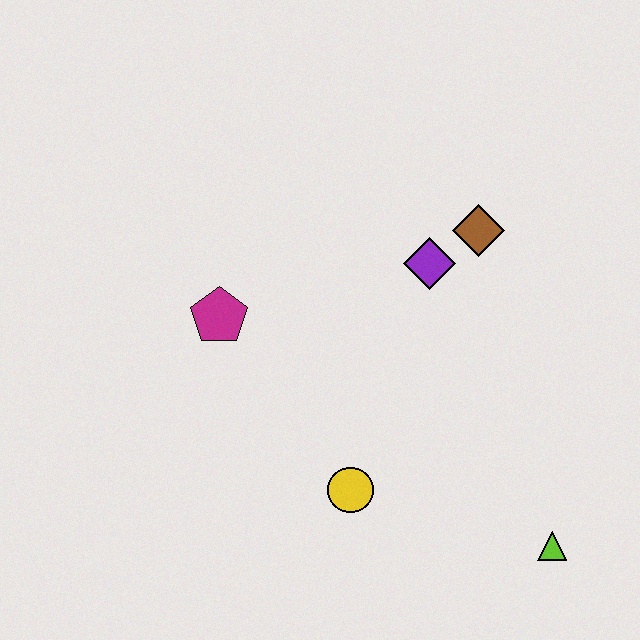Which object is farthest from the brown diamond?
The lime triangle is farthest from the brown diamond.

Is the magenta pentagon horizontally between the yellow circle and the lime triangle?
No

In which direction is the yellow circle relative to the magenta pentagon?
The yellow circle is below the magenta pentagon.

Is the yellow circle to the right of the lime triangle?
No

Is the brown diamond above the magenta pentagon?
Yes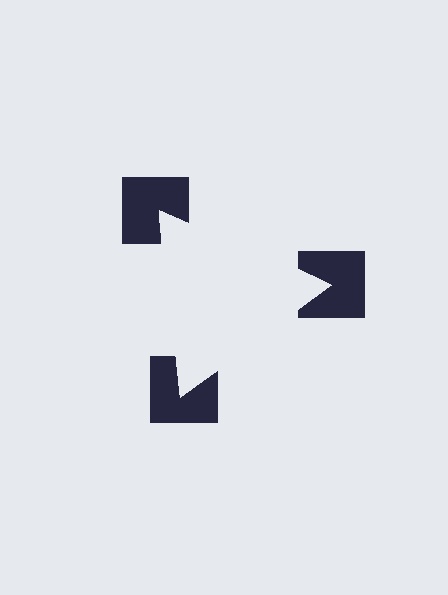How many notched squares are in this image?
There are 3 — one at each vertex of the illusory triangle.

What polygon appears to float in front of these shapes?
An illusory triangle — its edges are inferred from the aligned wedge cuts in the notched squares, not physically drawn.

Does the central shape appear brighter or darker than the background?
It typically appears slightly brighter than the background, even though no actual brightness change is drawn.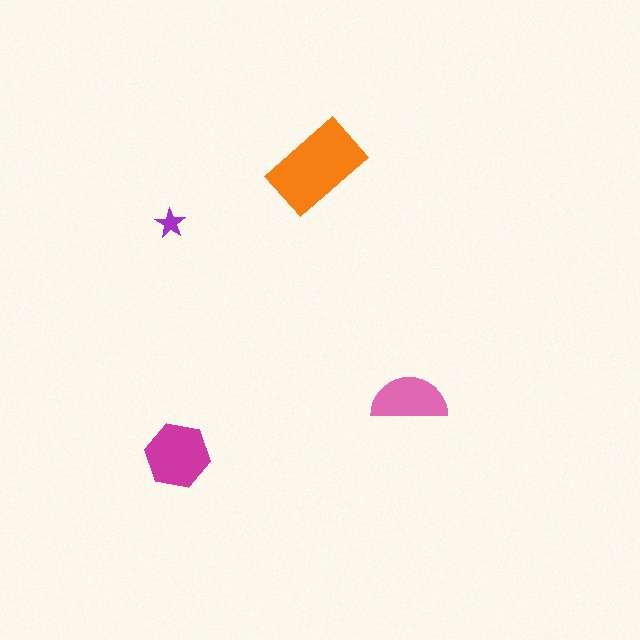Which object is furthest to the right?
The pink semicircle is rightmost.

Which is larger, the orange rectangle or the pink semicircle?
The orange rectangle.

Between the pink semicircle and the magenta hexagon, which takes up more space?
The magenta hexagon.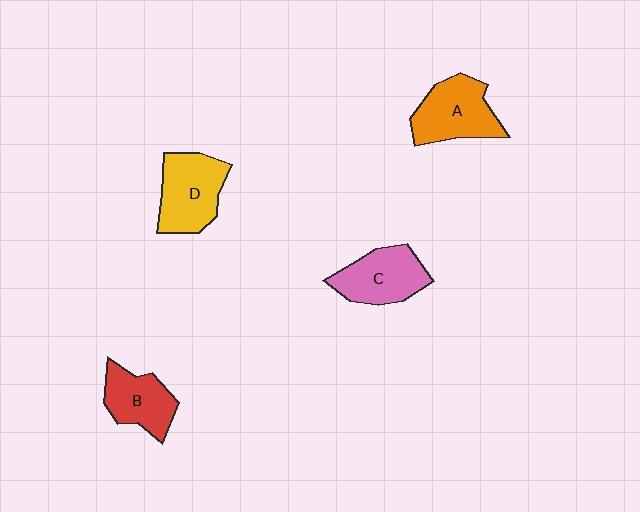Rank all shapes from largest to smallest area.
From largest to smallest: D (yellow), A (orange), C (pink), B (red).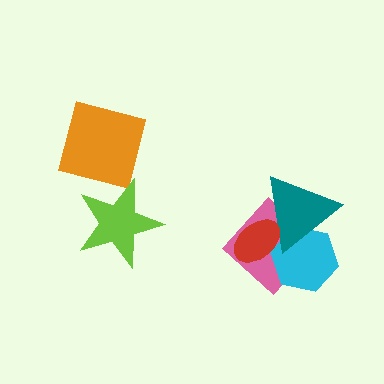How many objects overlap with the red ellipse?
3 objects overlap with the red ellipse.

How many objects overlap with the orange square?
0 objects overlap with the orange square.